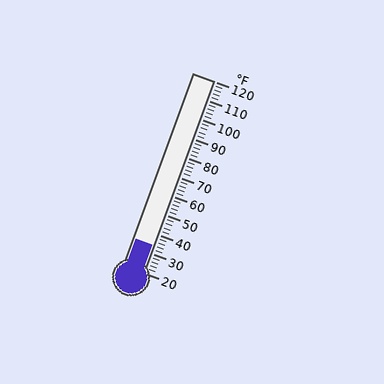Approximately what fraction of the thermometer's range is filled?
The thermometer is filled to approximately 15% of its range.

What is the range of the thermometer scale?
The thermometer scale ranges from 20°F to 120°F.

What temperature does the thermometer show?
The thermometer shows approximately 34°F.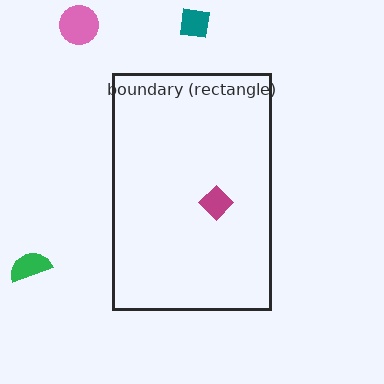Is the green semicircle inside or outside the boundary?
Outside.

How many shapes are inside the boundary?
1 inside, 3 outside.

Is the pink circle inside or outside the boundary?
Outside.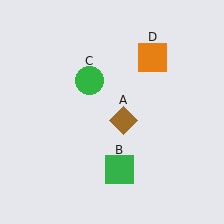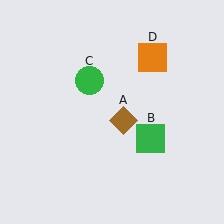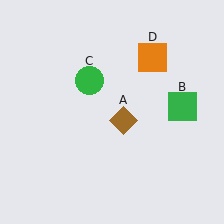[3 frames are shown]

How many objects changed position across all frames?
1 object changed position: green square (object B).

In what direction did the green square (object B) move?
The green square (object B) moved up and to the right.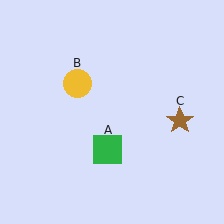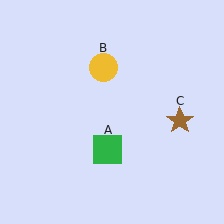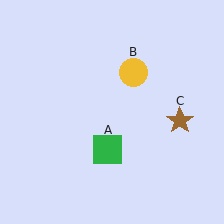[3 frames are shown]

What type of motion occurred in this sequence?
The yellow circle (object B) rotated clockwise around the center of the scene.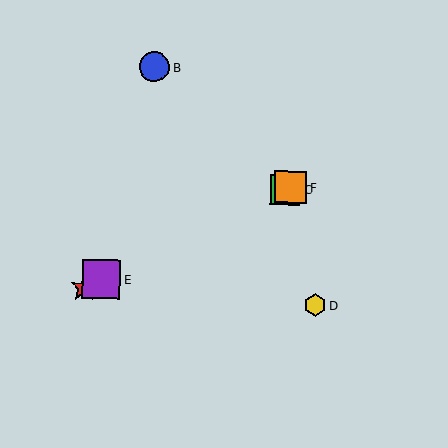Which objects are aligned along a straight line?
Objects A, C, E, F are aligned along a straight line.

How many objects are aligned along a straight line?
4 objects (A, C, E, F) are aligned along a straight line.